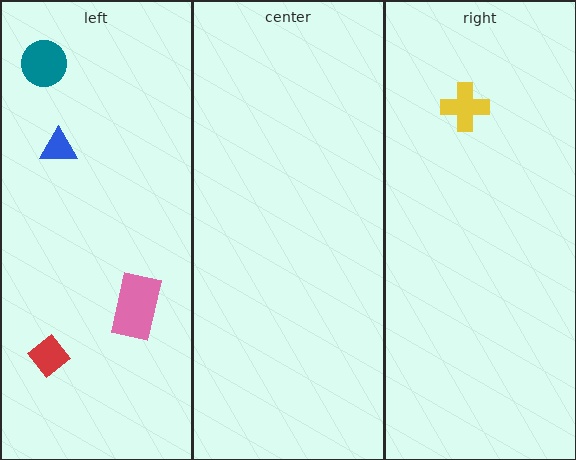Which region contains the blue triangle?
The left region.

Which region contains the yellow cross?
The right region.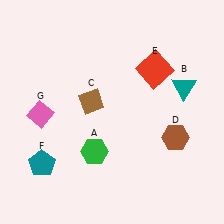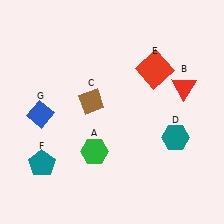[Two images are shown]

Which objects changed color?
B changed from teal to red. D changed from brown to teal. G changed from pink to blue.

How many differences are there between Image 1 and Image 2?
There are 3 differences between the two images.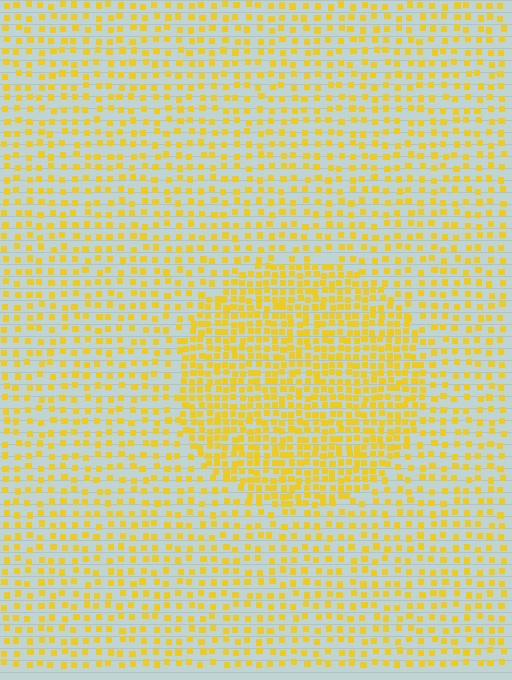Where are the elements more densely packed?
The elements are more densely packed inside the circle boundary.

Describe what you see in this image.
The image contains small yellow elements arranged at two different densities. A circle-shaped region is visible where the elements are more densely packed than the surrounding area.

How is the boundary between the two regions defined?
The boundary is defined by a change in element density (approximately 2.0x ratio). All elements are the same color, size, and shape.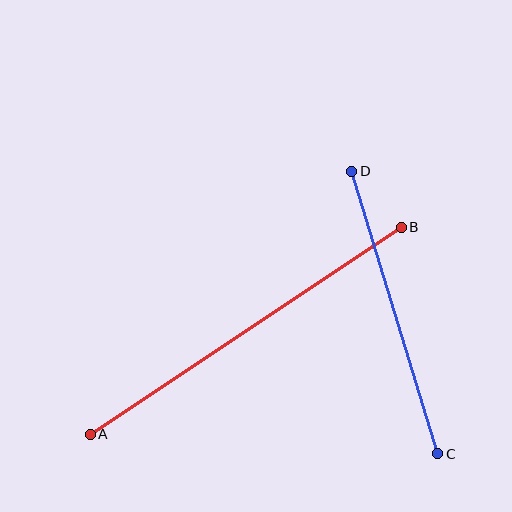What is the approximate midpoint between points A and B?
The midpoint is at approximately (246, 331) pixels.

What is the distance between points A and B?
The distance is approximately 374 pixels.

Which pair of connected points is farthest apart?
Points A and B are farthest apart.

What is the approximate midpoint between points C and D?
The midpoint is at approximately (395, 313) pixels.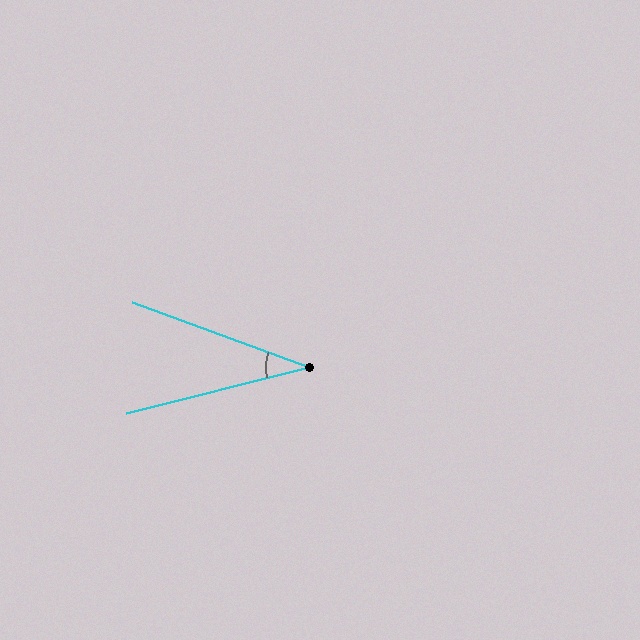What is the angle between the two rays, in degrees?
Approximately 34 degrees.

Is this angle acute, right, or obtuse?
It is acute.